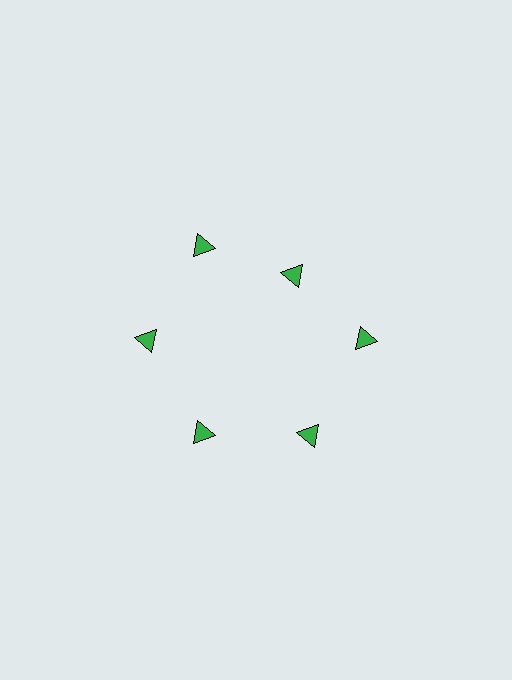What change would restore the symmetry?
The symmetry would be restored by moving it outward, back onto the ring so that all 6 triangles sit at equal angles and equal distance from the center.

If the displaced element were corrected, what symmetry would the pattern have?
It would have 6-fold rotational symmetry — the pattern would map onto itself every 60 degrees.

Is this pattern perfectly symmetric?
No. The 6 green triangles are arranged in a ring, but one element near the 1 o'clock position is pulled inward toward the center, breaking the 6-fold rotational symmetry.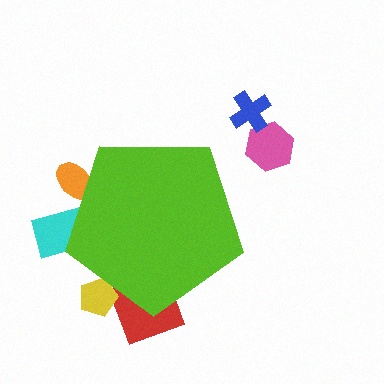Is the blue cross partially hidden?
No, the blue cross is fully visible.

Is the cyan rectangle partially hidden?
Yes, the cyan rectangle is partially hidden behind the lime pentagon.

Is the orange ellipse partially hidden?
Yes, the orange ellipse is partially hidden behind the lime pentagon.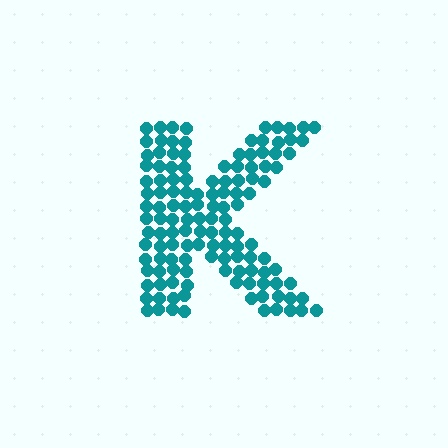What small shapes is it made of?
It is made of small circles.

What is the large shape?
The large shape is the letter K.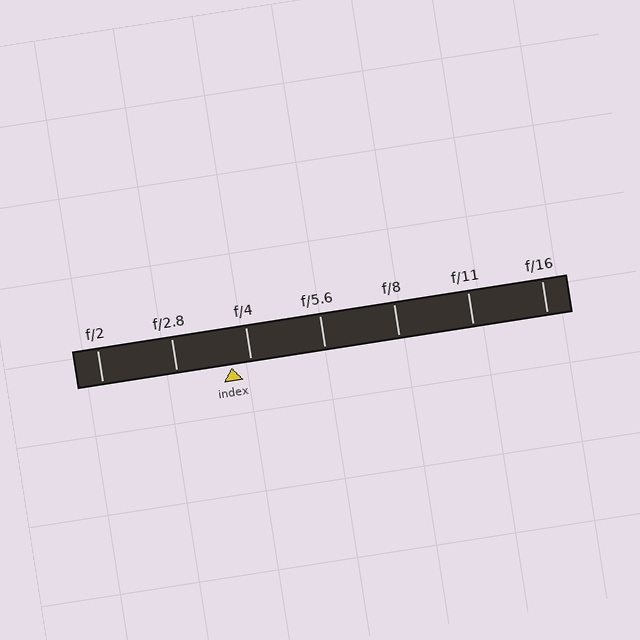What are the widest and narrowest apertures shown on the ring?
The widest aperture shown is f/2 and the narrowest is f/16.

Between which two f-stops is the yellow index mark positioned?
The index mark is between f/2.8 and f/4.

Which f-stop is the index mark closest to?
The index mark is closest to f/4.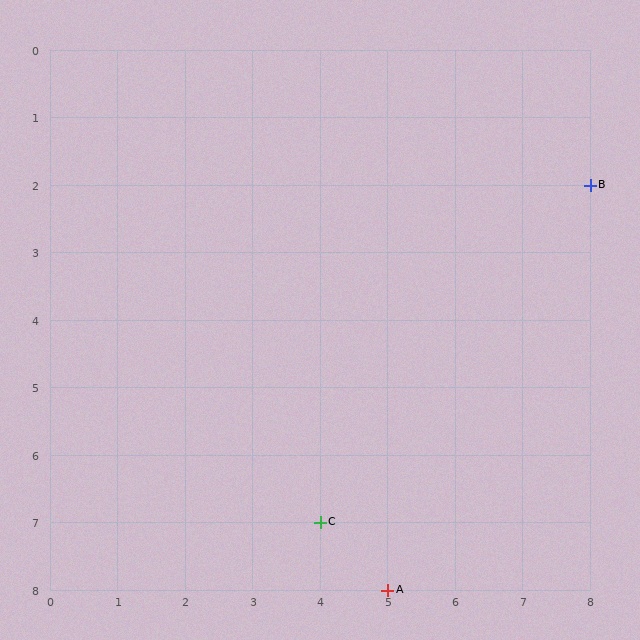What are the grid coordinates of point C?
Point C is at grid coordinates (4, 7).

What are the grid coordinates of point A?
Point A is at grid coordinates (5, 8).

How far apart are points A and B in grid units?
Points A and B are 3 columns and 6 rows apart (about 6.7 grid units diagonally).